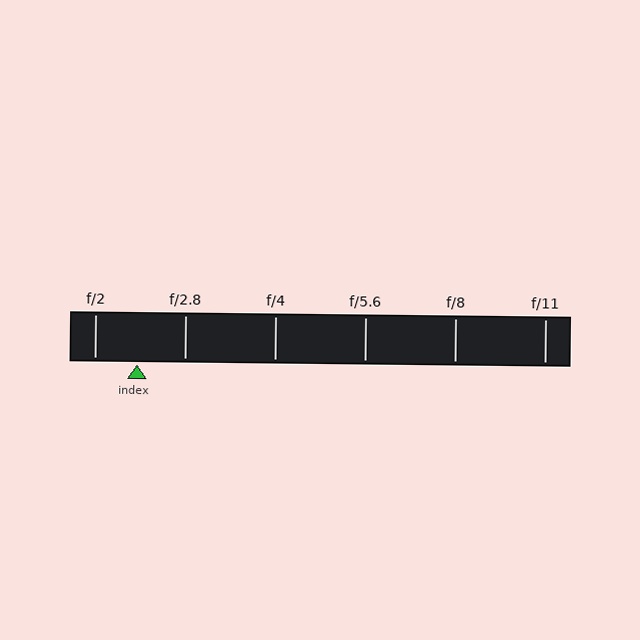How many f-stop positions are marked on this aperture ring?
There are 6 f-stop positions marked.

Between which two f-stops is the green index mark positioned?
The index mark is between f/2 and f/2.8.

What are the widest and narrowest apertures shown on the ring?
The widest aperture shown is f/2 and the narrowest is f/11.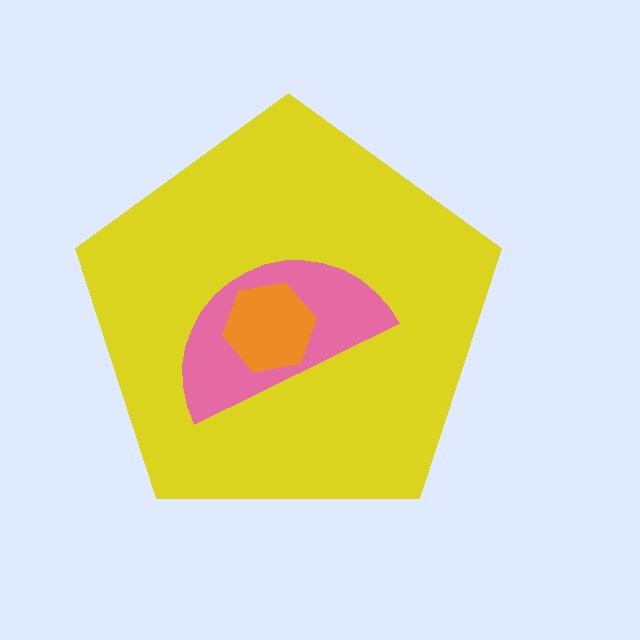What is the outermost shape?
The yellow pentagon.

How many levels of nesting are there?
3.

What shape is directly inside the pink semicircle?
The orange hexagon.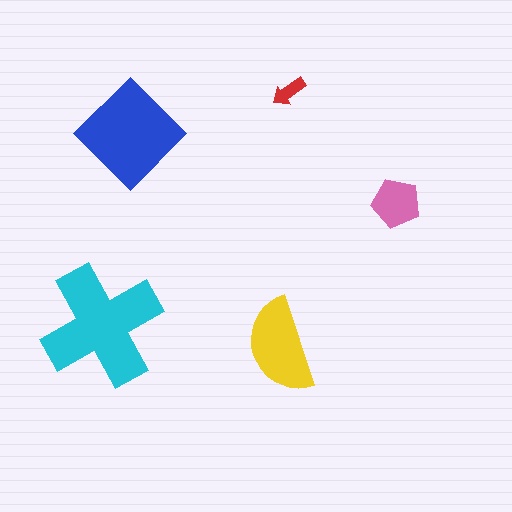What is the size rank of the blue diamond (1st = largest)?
2nd.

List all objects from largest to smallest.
The cyan cross, the blue diamond, the yellow semicircle, the pink pentagon, the red arrow.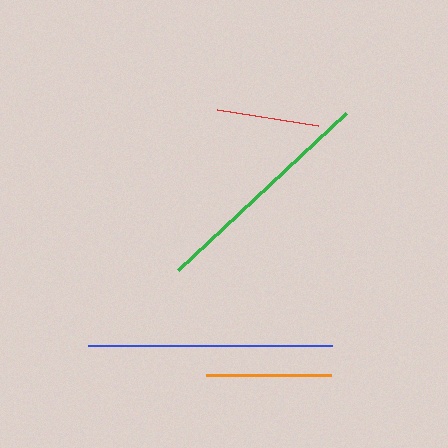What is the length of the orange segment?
The orange segment is approximately 125 pixels long.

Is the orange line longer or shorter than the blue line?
The blue line is longer than the orange line.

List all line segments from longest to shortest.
From longest to shortest: blue, green, orange, red.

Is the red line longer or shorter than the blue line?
The blue line is longer than the red line.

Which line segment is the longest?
The blue line is the longest at approximately 244 pixels.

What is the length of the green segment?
The green segment is approximately 231 pixels long.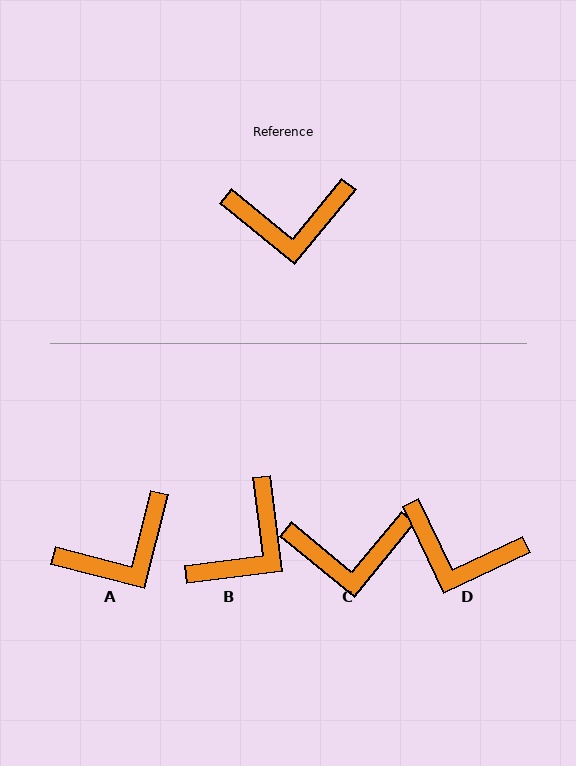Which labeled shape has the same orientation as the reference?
C.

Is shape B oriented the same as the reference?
No, it is off by about 47 degrees.